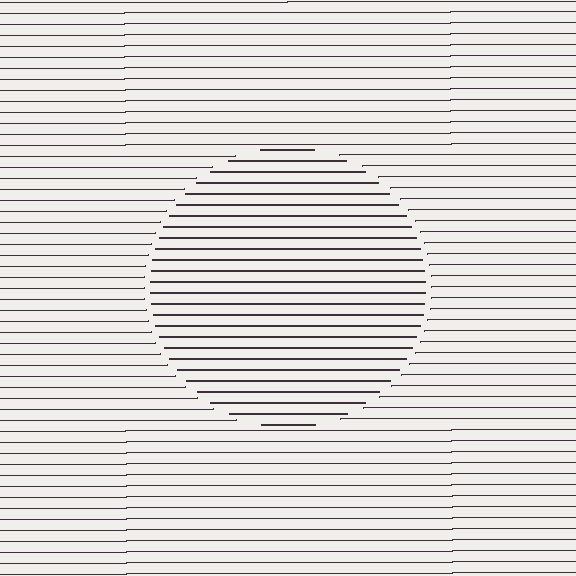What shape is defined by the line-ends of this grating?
An illusory circle. The interior of the shape contains the same grating, shifted by half a period — the contour is defined by the phase discontinuity where line-ends from the inner and outer gratings abut.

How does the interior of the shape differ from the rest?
The interior of the shape contains the same grating, shifted by half a period — the contour is defined by the phase discontinuity where line-ends from the inner and outer gratings abut.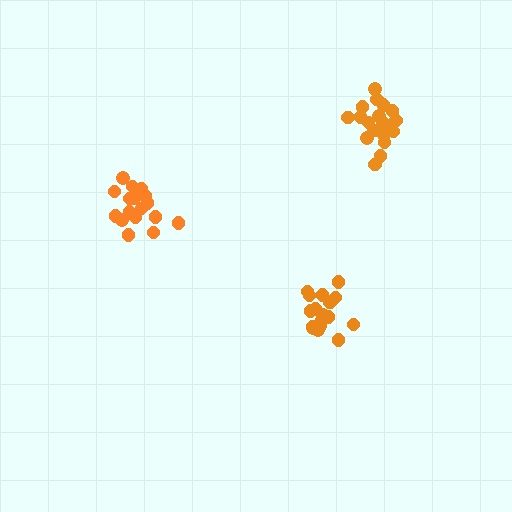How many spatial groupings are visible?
There are 3 spatial groupings.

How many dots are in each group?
Group 1: 21 dots, Group 2: 18 dots, Group 3: 17 dots (56 total).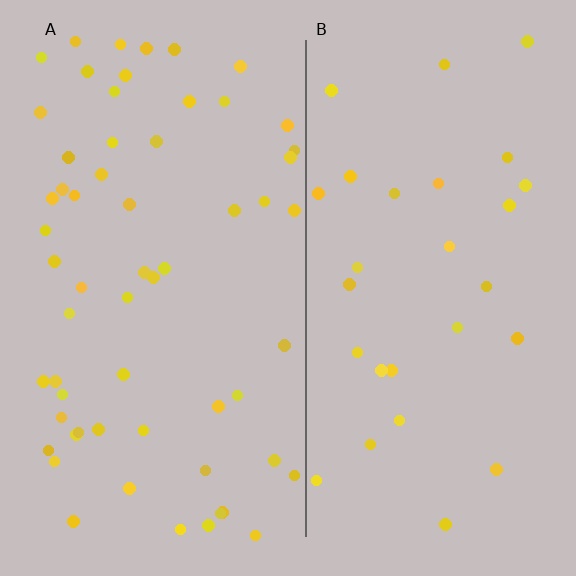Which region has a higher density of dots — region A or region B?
A (the left).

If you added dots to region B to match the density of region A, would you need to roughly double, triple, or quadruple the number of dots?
Approximately double.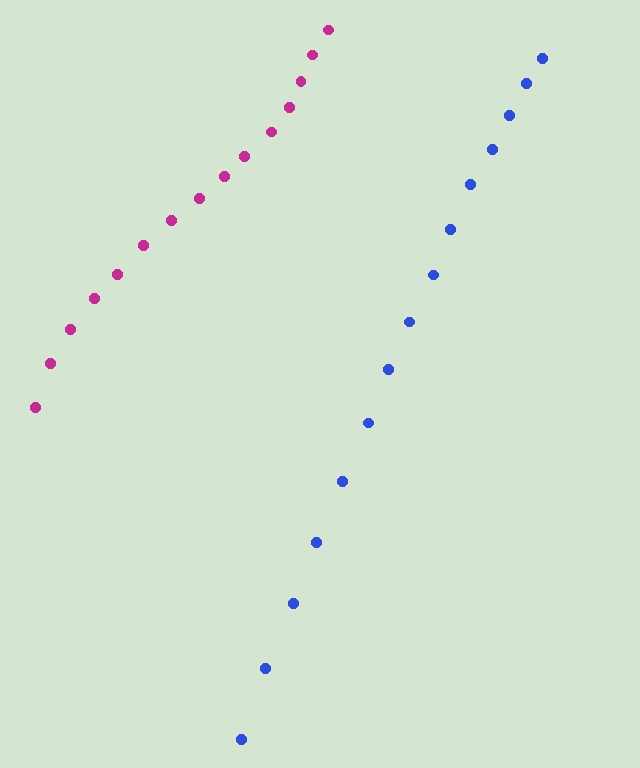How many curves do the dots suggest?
There are 2 distinct paths.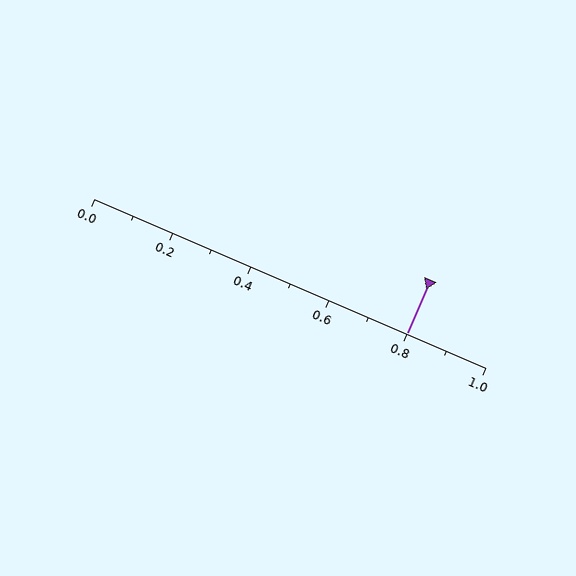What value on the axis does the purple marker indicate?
The marker indicates approximately 0.8.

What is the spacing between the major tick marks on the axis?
The major ticks are spaced 0.2 apart.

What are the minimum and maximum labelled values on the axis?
The axis runs from 0.0 to 1.0.